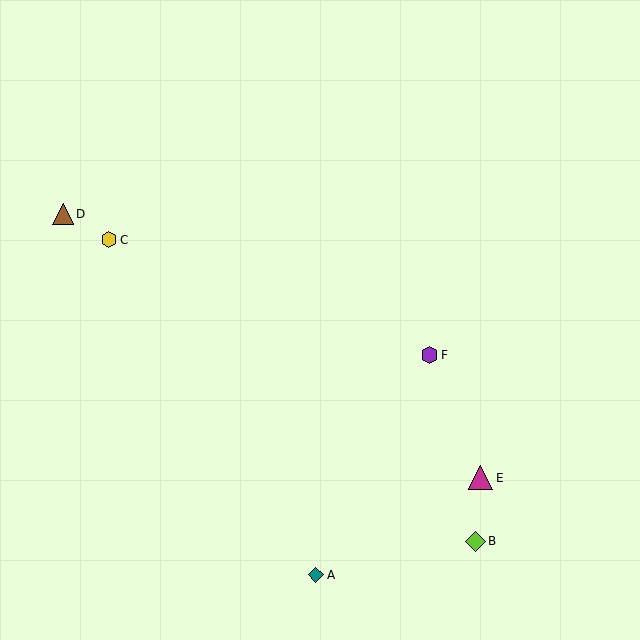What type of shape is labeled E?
Shape E is a magenta triangle.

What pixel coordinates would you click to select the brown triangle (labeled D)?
Click at (63, 214) to select the brown triangle D.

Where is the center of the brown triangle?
The center of the brown triangle is at (63, 214).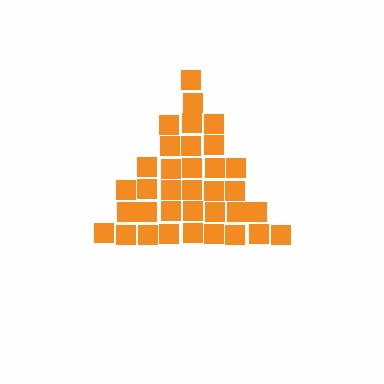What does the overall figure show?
The overall figure shows a triangle.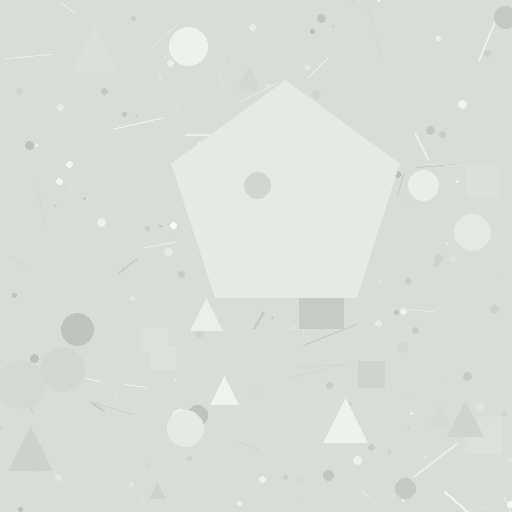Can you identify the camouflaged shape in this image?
The camouflaged shape is a pentagon.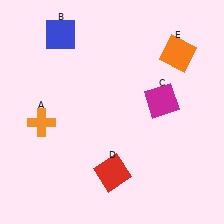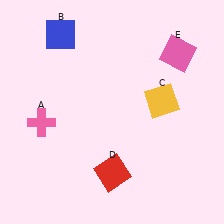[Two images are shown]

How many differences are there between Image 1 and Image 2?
There are 3 differences between the two images.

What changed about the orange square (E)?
In Image 1, E is orange. In Image 2, it changed to pink.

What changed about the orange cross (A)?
In Image 1, A is orange. In Image 2, it changed to pink.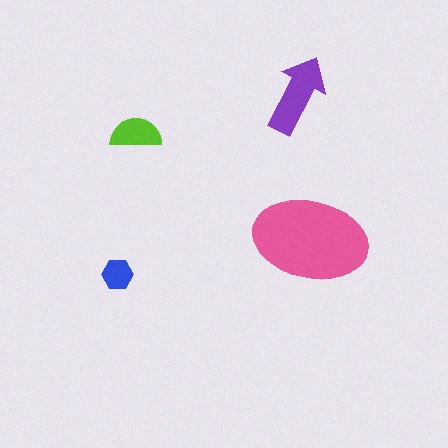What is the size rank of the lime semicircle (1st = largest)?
3rd.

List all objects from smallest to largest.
The blue hexagon, the lime semicircle, the purple arrow, the pink ellipse.